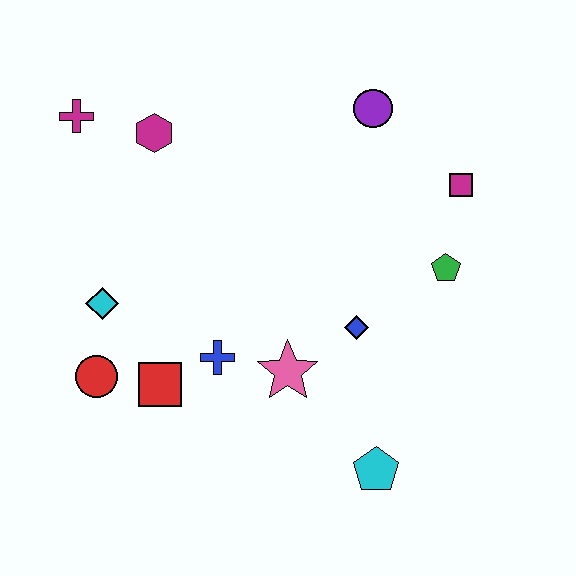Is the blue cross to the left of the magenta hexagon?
No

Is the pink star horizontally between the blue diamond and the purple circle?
No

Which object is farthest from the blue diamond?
The magenta cross is farthest from the blue diamond.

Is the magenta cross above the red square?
Yes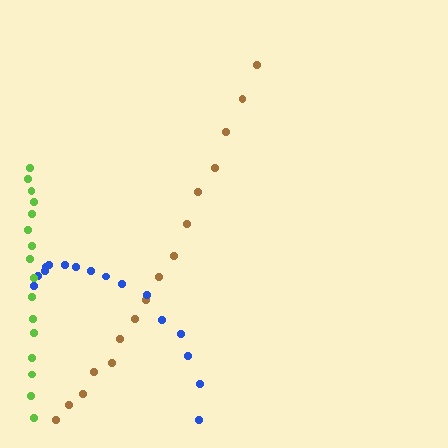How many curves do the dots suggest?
There are 3 distinct paths.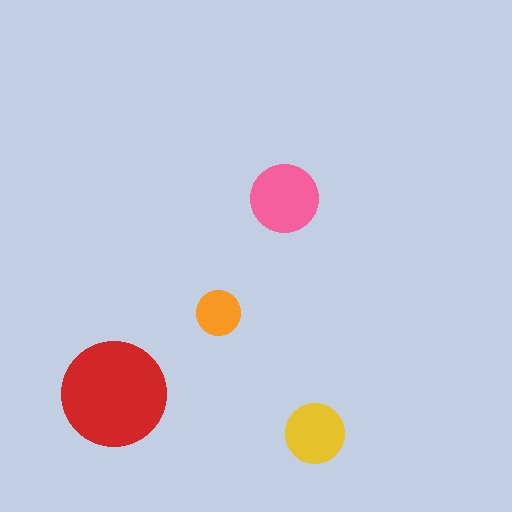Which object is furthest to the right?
The yellow circle is rightmost.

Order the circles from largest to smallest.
the red one, the pink one, the yellow one, the orange one.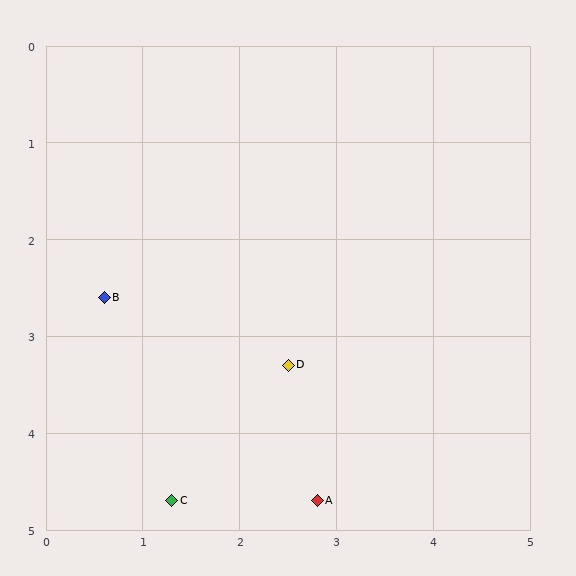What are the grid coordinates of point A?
Point A is at approximately (2.8, 4.7).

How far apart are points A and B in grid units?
Points A and B are about 3.0 grid units apart.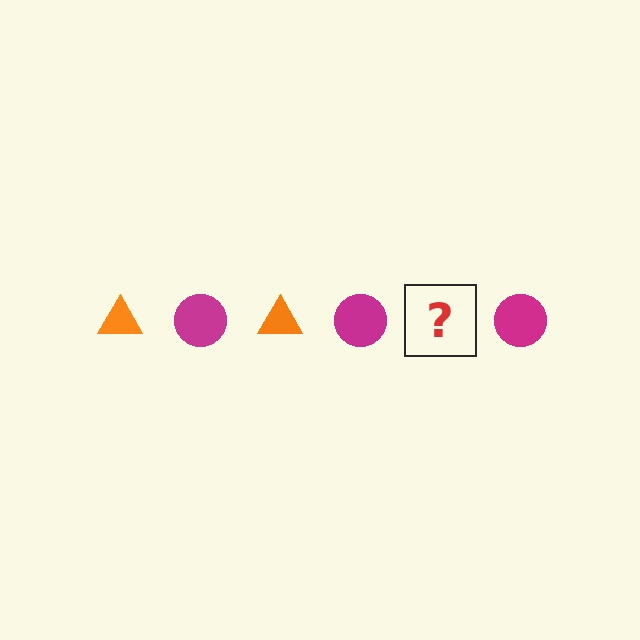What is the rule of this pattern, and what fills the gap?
The rule is that the pattern alternates between orange triangle and magenta circle. The gap should be filled with an orange triangle.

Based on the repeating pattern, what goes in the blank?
The blank should be an orange triangle.